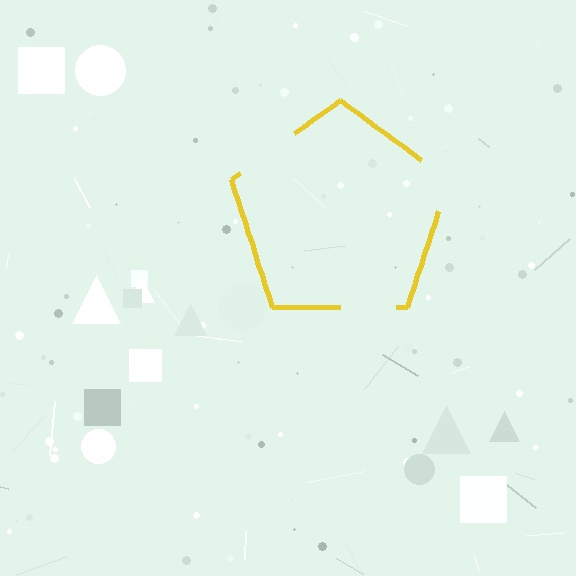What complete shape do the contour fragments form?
The contour fragments form a pentagon.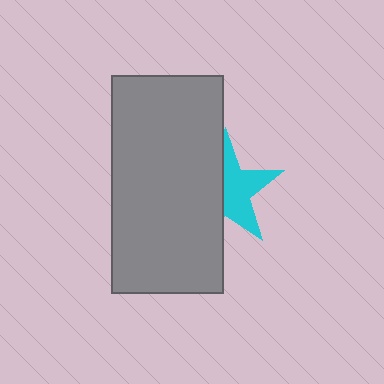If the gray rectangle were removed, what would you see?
You would see the complete cyan star.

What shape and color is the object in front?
The object in front is a gray rectangle.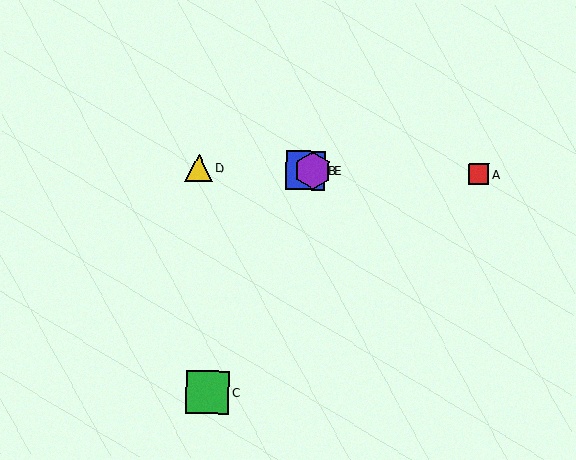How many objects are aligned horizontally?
4 objects (A, B, D, E) are aligned horizontally.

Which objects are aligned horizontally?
Objects A, B, D, E are aligned horizontally.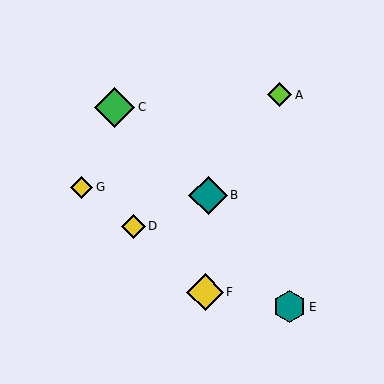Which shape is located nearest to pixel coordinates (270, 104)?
The lime diamond (labeled A) at (279, 95) is nearest to that location.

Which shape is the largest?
The green diamond (labeled C) is the largest.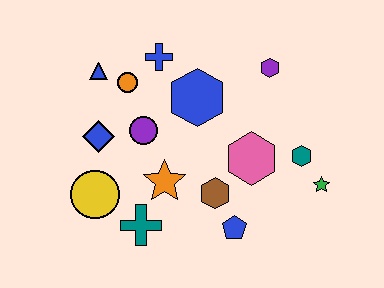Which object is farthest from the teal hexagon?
The blue triangle is farthest from the teal hexagon.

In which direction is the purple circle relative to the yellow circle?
The purple circle is above the yellow circle.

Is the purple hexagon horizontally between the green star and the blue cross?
Yes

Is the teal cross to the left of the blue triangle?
No